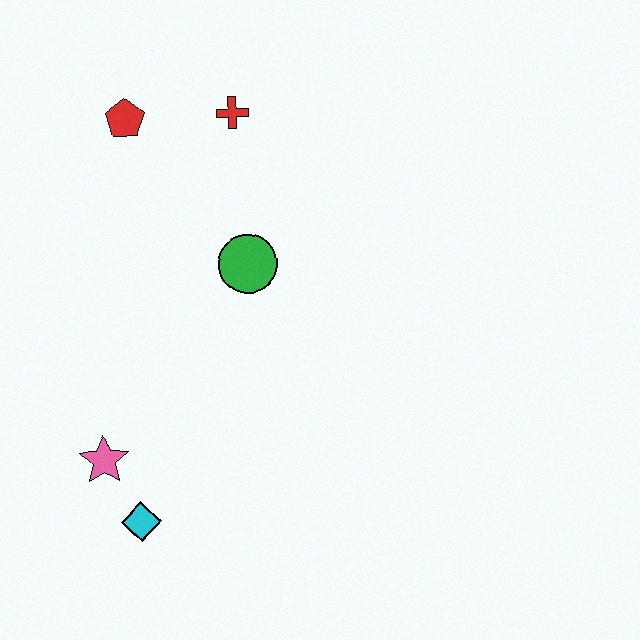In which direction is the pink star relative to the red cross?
The pink star is below the red cross.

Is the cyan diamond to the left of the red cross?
Yes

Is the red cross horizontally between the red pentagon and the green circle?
Yes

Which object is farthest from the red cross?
The cyan diamond is farthest from the red cross.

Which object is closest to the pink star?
The cyan diamond is closest to the pink star.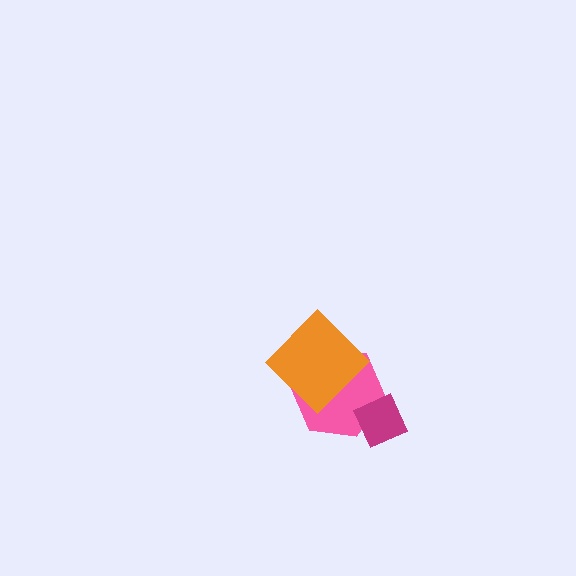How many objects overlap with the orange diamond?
1 object overlaps with the orange diamond.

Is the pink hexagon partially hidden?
Yes, it is partially covered by another shape.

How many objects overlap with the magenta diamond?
1 object overlaps with the magenta diamond.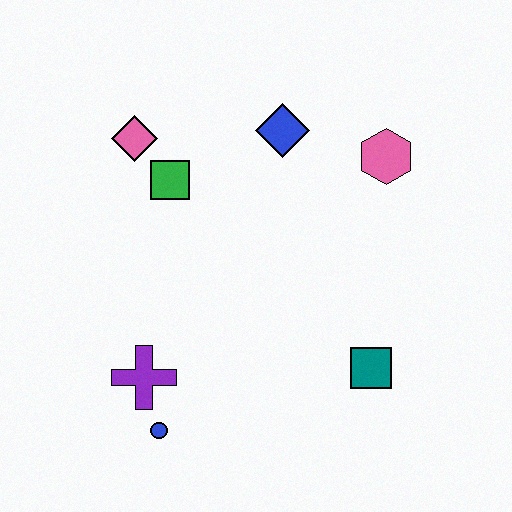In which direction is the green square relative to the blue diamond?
The green square is to the left of the blue diamond.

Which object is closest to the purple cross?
The blue circle is closest to the purple cross.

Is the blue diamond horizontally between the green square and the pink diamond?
No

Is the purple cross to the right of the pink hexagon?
No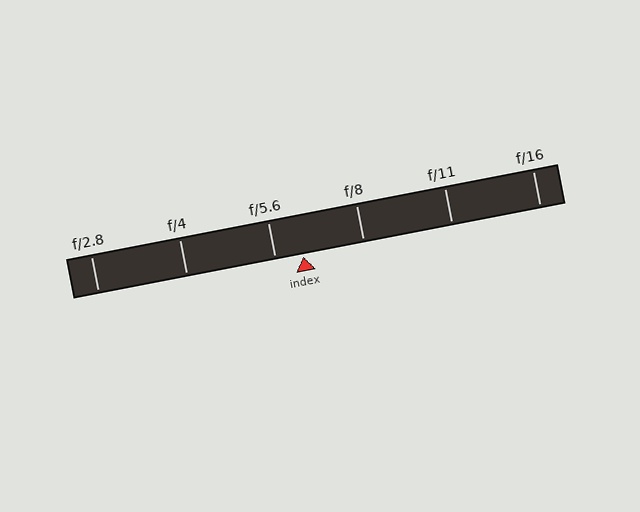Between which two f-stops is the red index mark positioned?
The index mark is between f/5.6 and f/8.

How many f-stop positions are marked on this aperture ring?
There are 6 f-stop positions marked.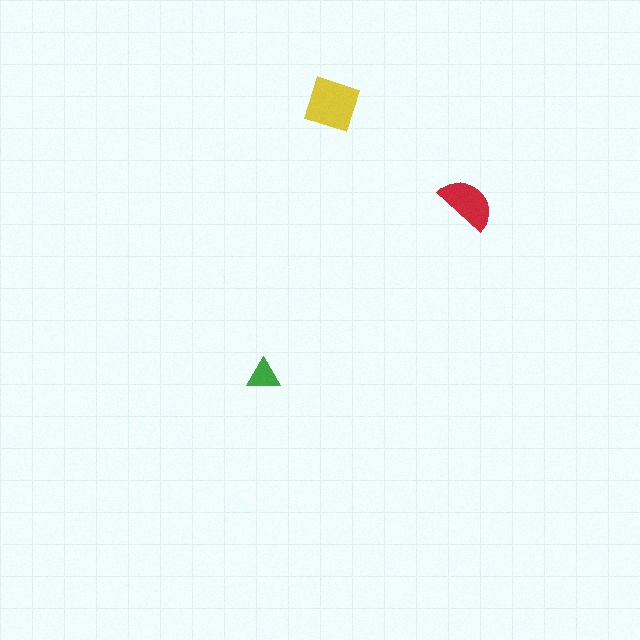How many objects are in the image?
There are 3 objects in the image.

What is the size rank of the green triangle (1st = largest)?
3rd.